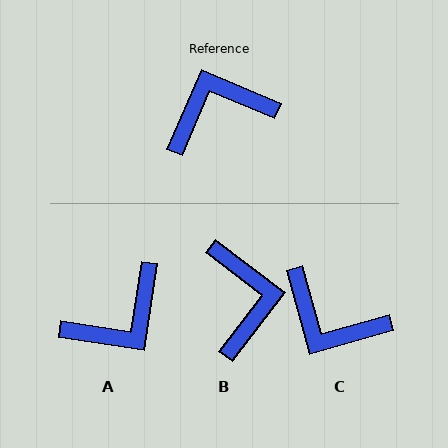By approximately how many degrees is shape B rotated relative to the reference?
Approximately 104 degrees clockwise.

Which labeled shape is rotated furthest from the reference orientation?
A, about 165 degrees away.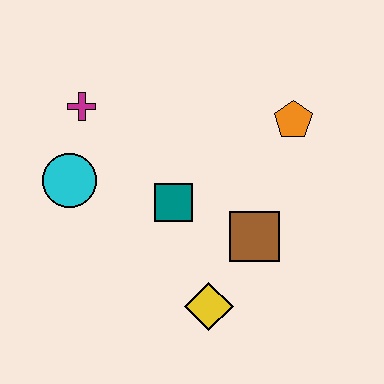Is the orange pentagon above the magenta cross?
No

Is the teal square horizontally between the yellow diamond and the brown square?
No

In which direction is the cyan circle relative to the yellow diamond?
The cyan circle is to the left of the yellow diamond.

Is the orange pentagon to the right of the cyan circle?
Yes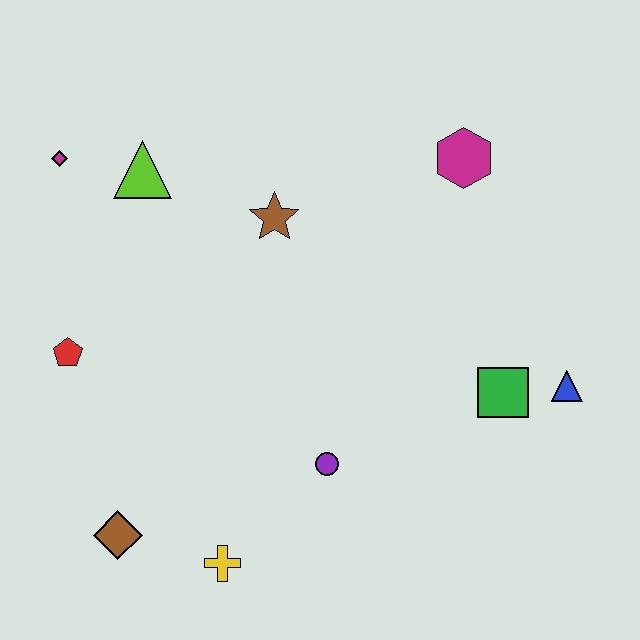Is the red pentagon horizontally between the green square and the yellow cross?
No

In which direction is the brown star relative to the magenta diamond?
The brown star is to the right of the magenta diamond.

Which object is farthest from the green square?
The magenta diamond is farthest from the green square.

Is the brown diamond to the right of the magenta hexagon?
No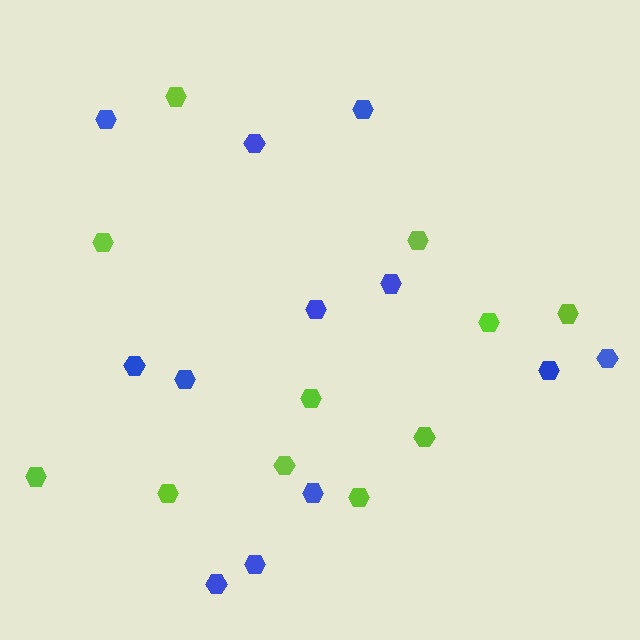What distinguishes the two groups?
There are 2 groups: one group of lime hexagons (11) and one group of blue hexagons (12).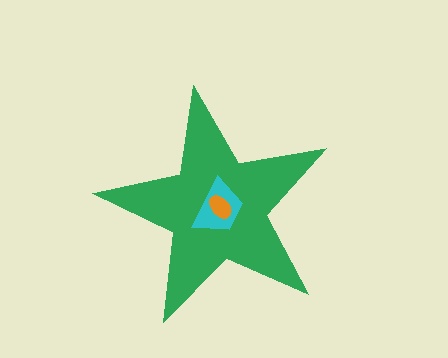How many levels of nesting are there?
3.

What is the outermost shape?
The green star.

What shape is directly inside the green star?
The cyan trapezoid.